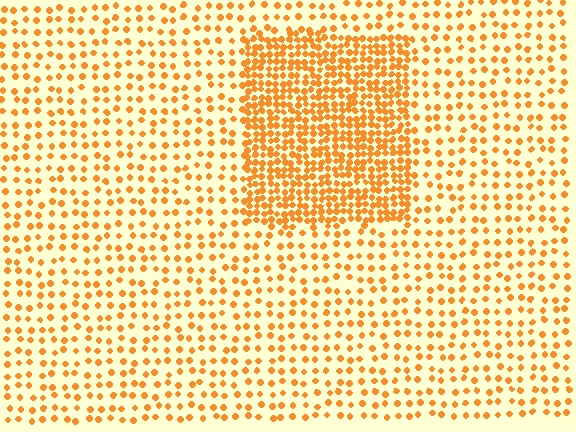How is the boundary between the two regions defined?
The boundary is defined by a change in element density (approximately 2.5x ratio). All elements are the same color, size, and shape.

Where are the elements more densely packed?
The elements are more densely packed inside the rectangle boundary.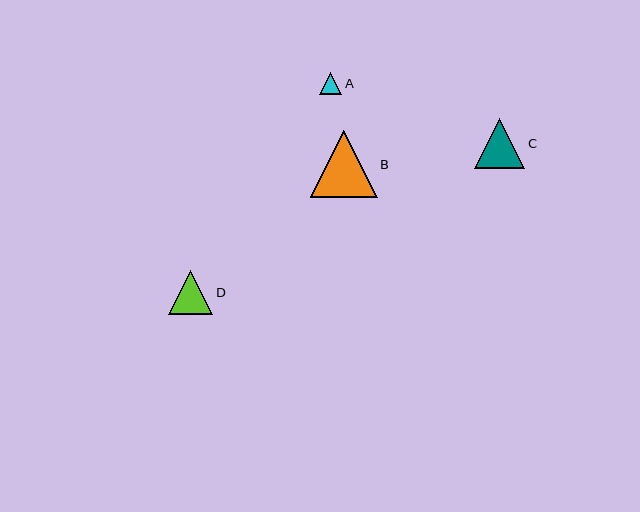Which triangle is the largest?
Triangle B is the largest with a size of approximately 67 pixels.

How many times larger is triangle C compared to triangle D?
Triangle C is approximately 1.2 times the size of triangle D.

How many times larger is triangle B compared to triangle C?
Triangle B is approximately 1.3 times the size of triangle C.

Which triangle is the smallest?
Triangle A is the smallest with a size of approximately 22 pixels.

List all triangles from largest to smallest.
From largest to smallest: B, C, D, A.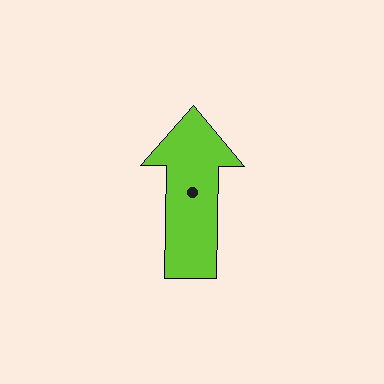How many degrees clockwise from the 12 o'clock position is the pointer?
Approximately 1 degrees.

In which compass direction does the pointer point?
North.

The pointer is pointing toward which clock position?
Roughly 12 o'clock.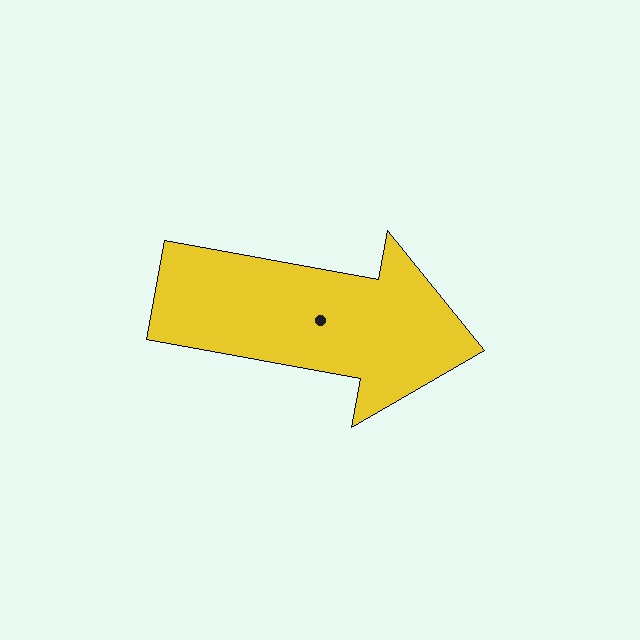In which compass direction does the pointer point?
East.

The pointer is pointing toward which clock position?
Roughly 3 o'clock.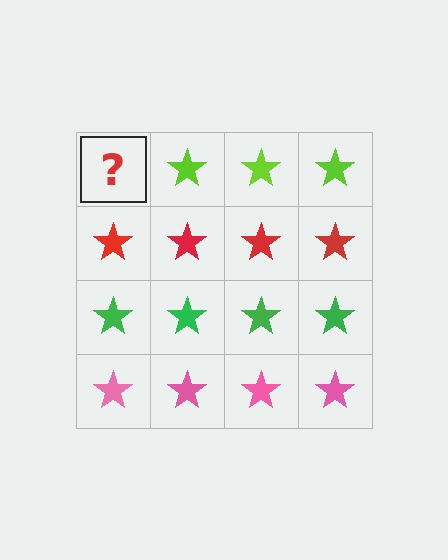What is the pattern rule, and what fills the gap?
The rule is that each row has a consistent color. The gap should be filled with a lime star.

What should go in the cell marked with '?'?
The missing cell should contain a lime star.